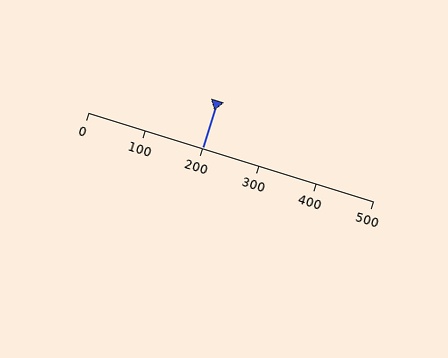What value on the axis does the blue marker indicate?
The marker indicates approximately 200.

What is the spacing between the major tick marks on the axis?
The major ticks are spaced 100 apart.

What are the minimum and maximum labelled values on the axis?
The axis runs from 0 to 500.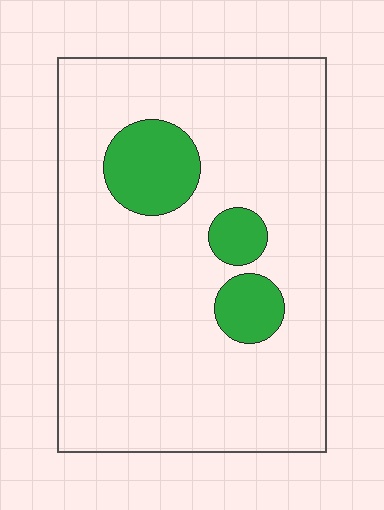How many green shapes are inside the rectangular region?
3.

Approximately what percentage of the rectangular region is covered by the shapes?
Approximately 15%.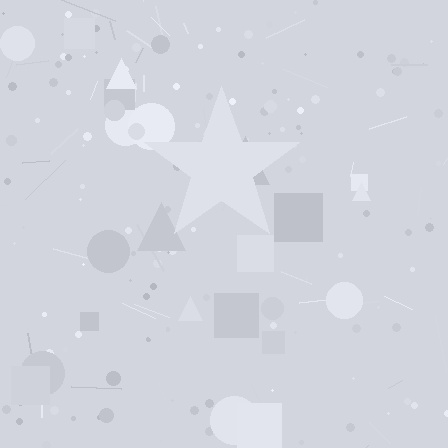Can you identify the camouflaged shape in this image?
The camouflaged shape is a star.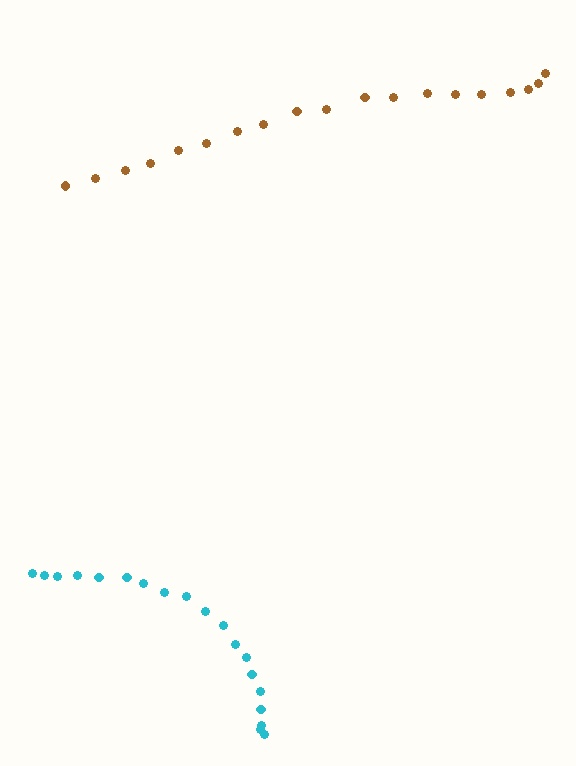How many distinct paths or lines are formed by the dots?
There are 2 distinct paths.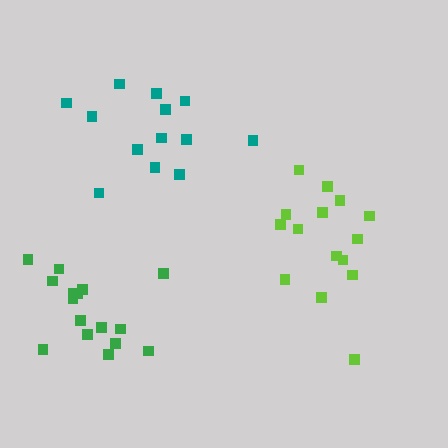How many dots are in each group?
Group 1: 15 dots, Group 2: 16 dots, Group 3: 13 dots (44 total).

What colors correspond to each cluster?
The clusters are colored: lime, green, teal.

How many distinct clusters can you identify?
There are 3 distinct clusters.